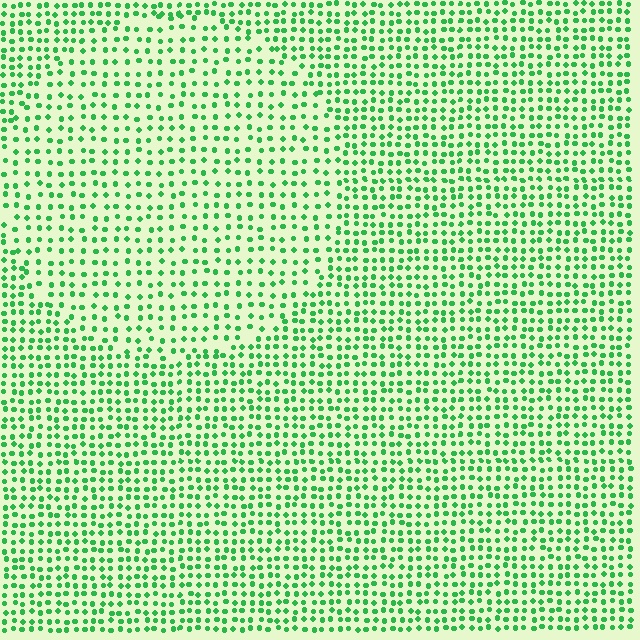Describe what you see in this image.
The image contains small green elements arranged at two different densities. A circle-shaped region is visible where the elements are less densely packed than the surrounding area.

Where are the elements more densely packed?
The elements are more densely packed outside the circle boundary.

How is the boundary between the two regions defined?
The boundary is defined by a change in element density (approximately 1.6x ratio). All elements are the same color, size, and shape.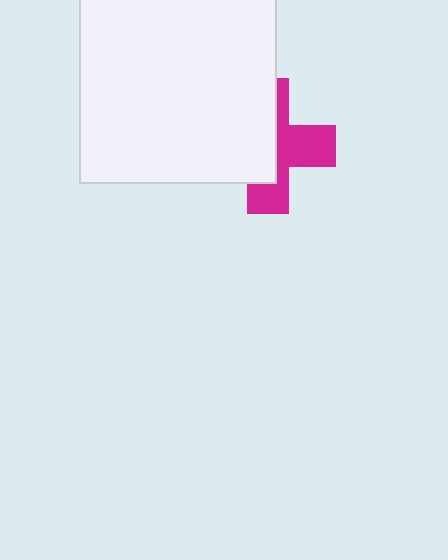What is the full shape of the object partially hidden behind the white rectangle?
The partially hidden object is a magenta cross.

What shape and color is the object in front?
The object in front is a white rectangle.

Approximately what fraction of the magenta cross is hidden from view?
Roughly 54% of the magenta cross is hidden behind the white rectangle.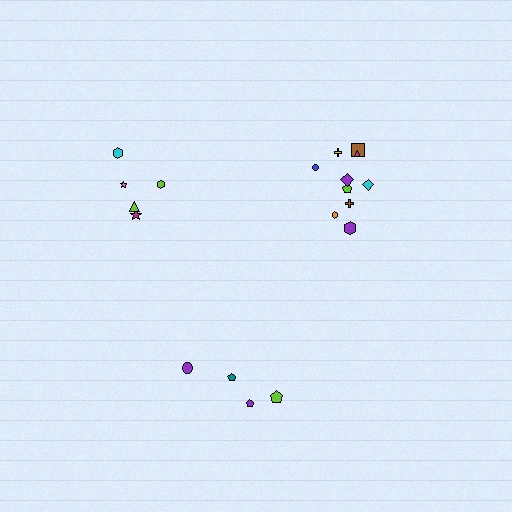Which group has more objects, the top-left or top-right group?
The top-right group.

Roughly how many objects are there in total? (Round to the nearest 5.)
Roughly 20 objects in total.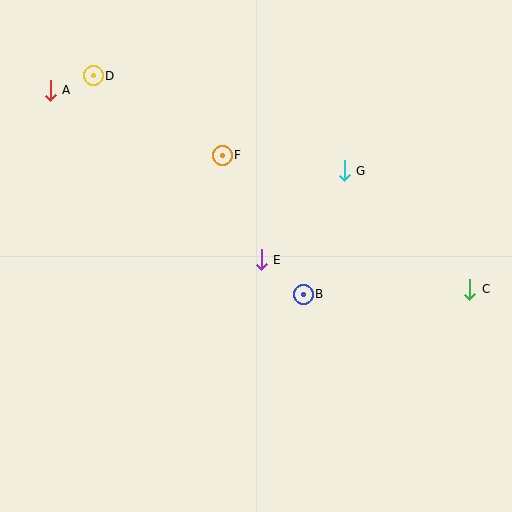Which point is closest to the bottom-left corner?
Point E is closest to the bottom-left corner.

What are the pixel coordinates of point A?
Point A is at (50, 90).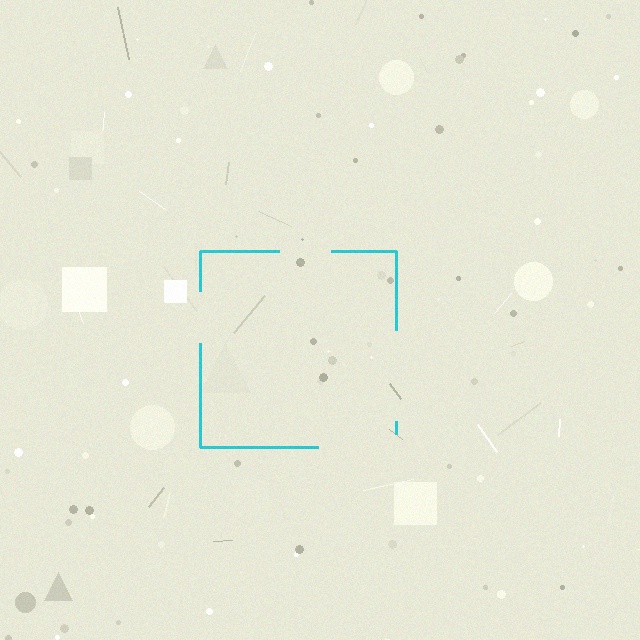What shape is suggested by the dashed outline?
The dashed outline suggests a square.